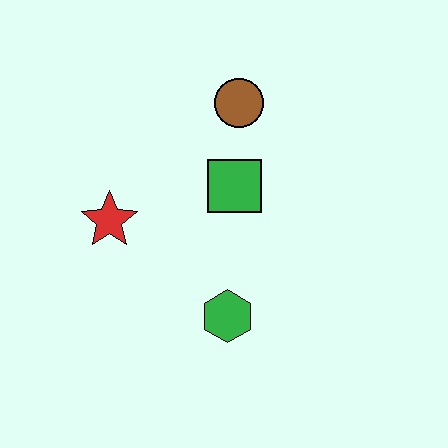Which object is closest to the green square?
The brown circle is closest to the green square.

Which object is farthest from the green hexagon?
The brown circle is farthest from the green hexagon.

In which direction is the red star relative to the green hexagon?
The red star is to the left of the green hexagon.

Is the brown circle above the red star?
Yes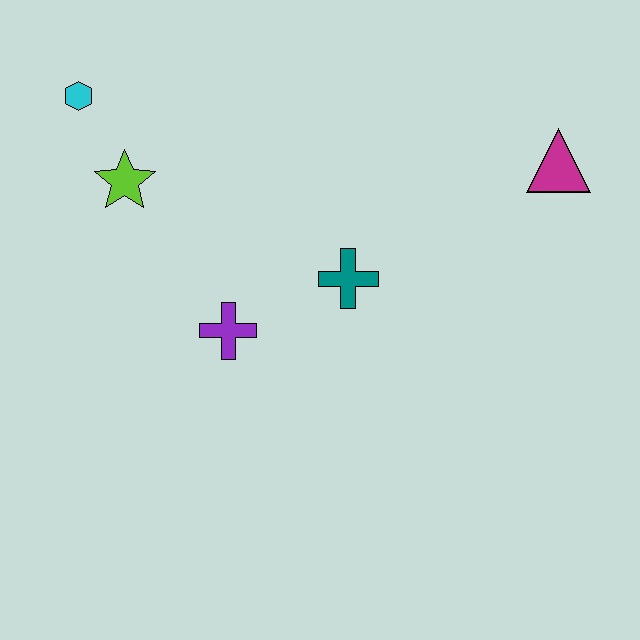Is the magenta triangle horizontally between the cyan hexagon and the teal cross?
No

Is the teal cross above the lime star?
No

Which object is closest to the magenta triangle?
The teal cross is closest to the magenta triangle.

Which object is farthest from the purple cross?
The magenta triangle is farthest from the purple cross.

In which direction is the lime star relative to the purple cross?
The lime star is above the purple cross.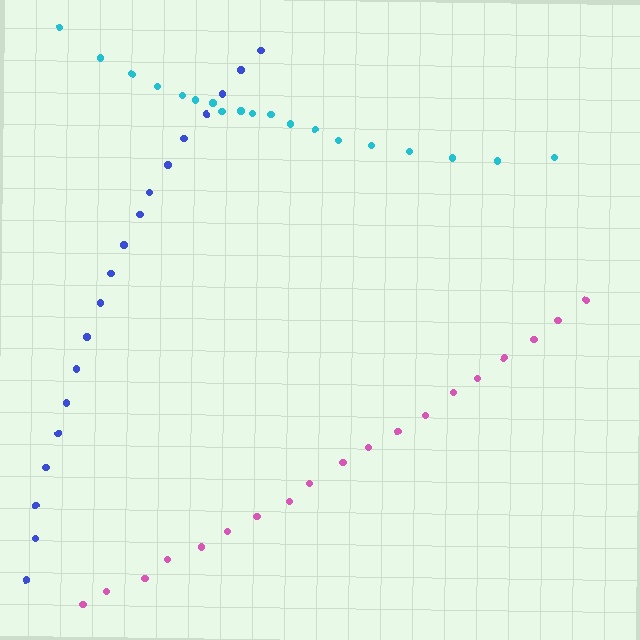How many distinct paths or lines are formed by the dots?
There are 3 distinct paths.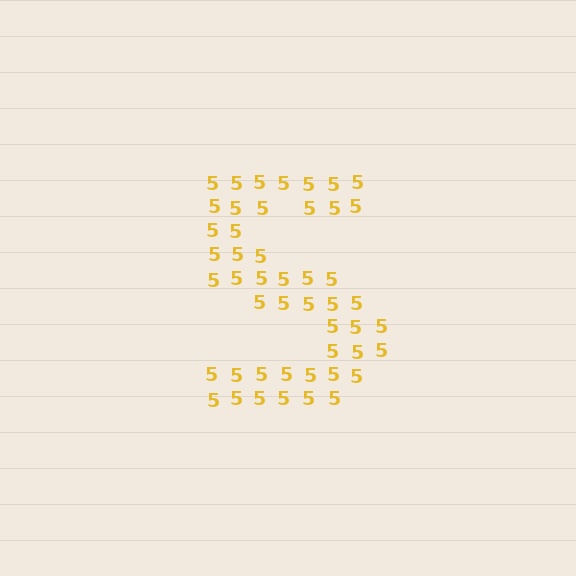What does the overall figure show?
The overall figure shows the letter S.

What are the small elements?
The small elements are digit 5's.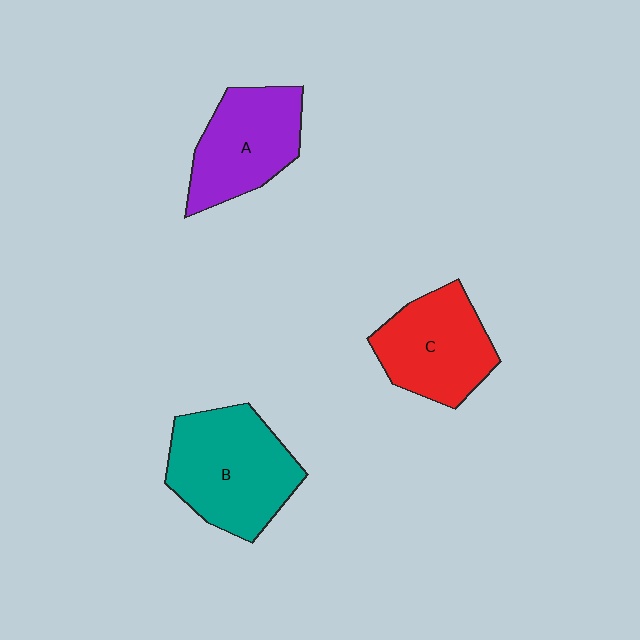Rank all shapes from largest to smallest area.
From largest to smallest: B (teal), C (red), A (purple).